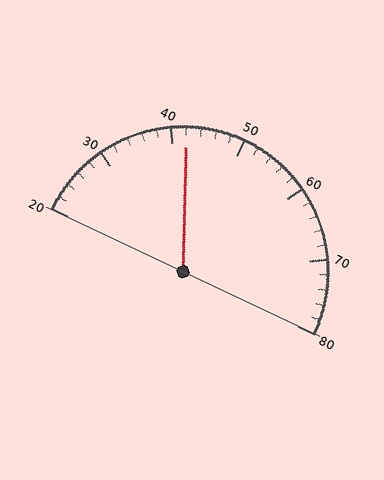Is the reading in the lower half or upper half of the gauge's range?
The reading is in the lower half of the range (20 to 80).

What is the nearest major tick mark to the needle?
The nearest major tick mark is 40.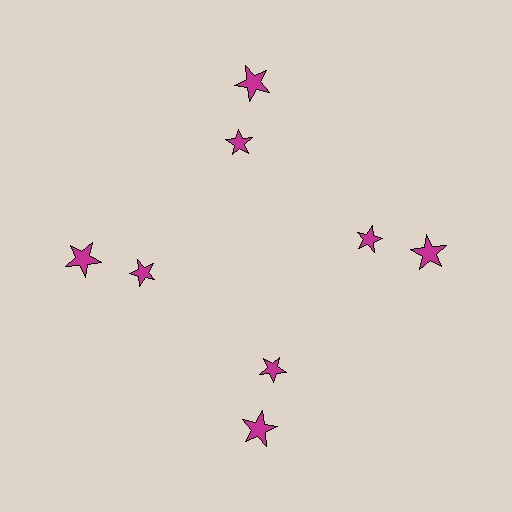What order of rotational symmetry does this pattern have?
This pattern has 4-fold rotational symmetry.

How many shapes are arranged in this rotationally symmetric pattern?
There are 8 shapes, arranged in 4 groups of 2.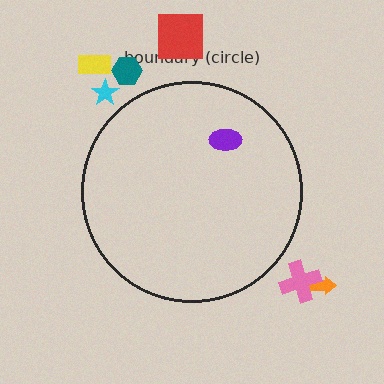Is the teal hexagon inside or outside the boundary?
Outside.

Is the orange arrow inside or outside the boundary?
Outside.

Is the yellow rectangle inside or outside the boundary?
Outside.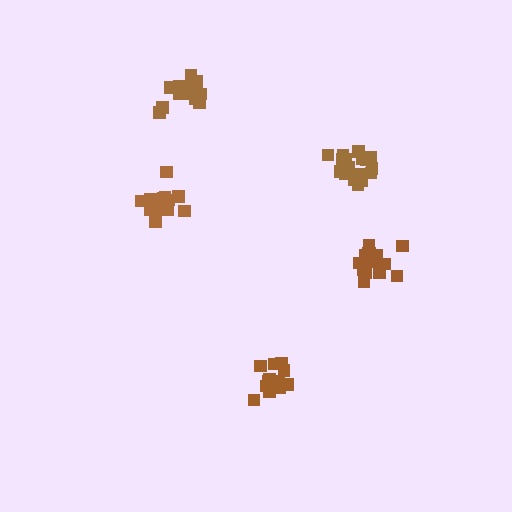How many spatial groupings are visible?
There are 5 spatial groupings.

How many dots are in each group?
Group 1: 16 dots, Group 2: 15 dots, Group 3: 15 dots, Group 4: 18 dots, Group 5: 17 dots (81 total).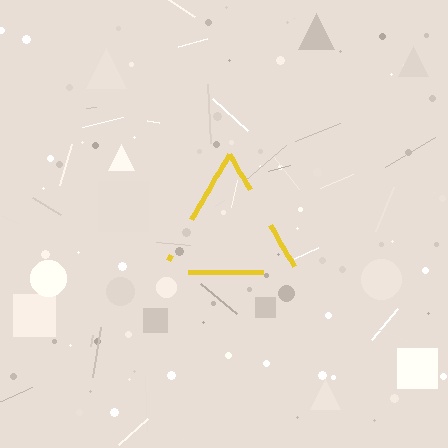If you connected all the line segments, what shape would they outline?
They would outline a triangle.